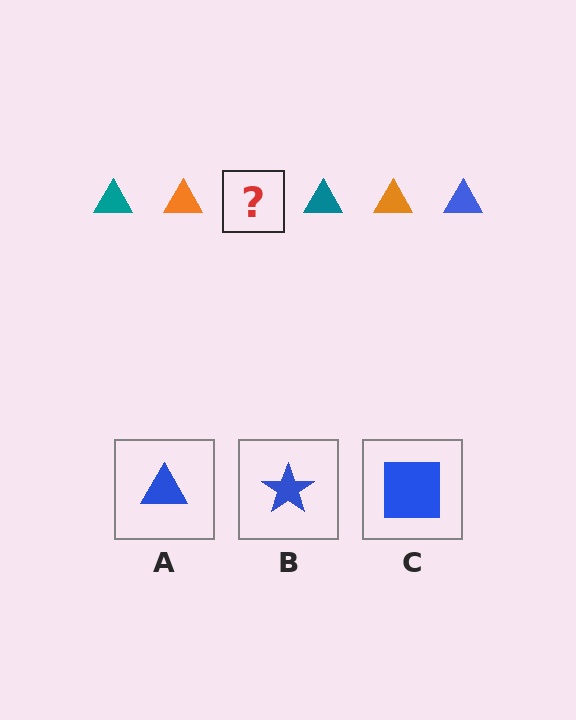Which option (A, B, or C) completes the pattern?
A.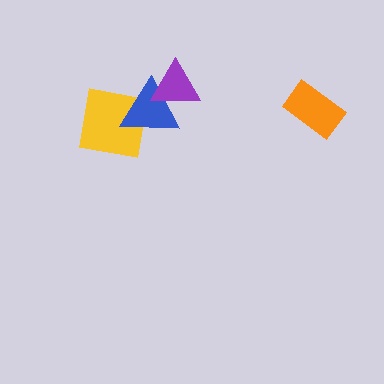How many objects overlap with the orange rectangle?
0 objects overlap with the orange rectangle.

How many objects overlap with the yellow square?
1 object overlaps with the yellow square.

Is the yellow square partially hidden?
Yes, it is partially covered by another shape.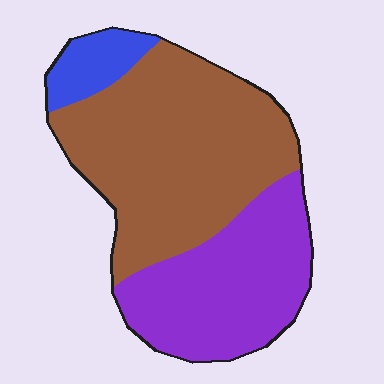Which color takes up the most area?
Brown, at roughly 55%.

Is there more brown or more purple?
Brown.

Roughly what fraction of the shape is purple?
Purple takes up about three eighths (3/8) of the shape.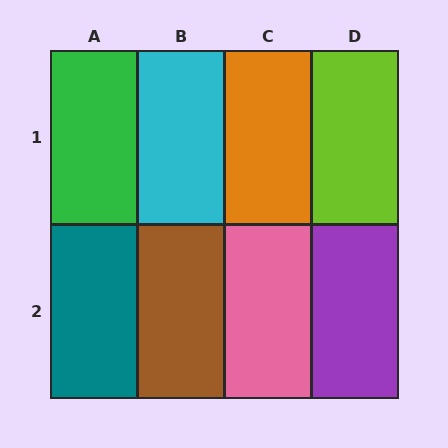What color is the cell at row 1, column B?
Cyan.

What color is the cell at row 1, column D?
Lime.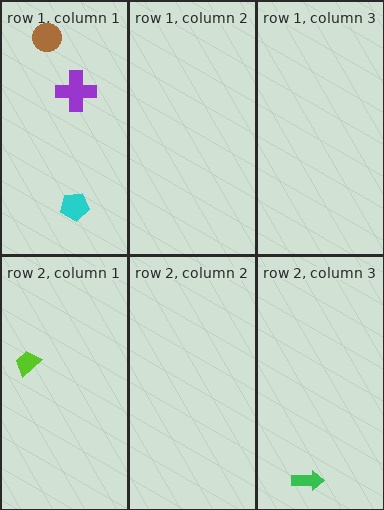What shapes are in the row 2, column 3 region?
The green arrow.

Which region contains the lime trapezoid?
The row 2, column 1 region.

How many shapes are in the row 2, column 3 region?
1.